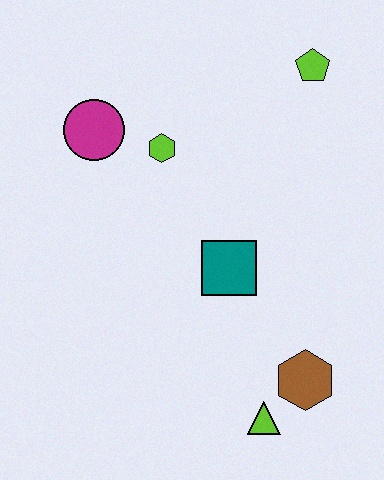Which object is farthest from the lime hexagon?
The lime triangle is farthest from the lime hexagon.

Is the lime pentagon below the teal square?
No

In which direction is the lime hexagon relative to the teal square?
The lime hexagon is above the teal square.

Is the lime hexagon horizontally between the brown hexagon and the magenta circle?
Yes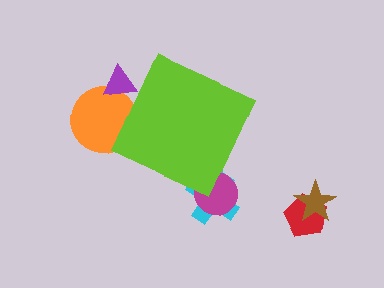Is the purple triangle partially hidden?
Yes, the purple triangle is partially hidden behind the lime diamond.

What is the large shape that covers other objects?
A lime diamond.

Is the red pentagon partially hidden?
No, the red pentagon is fully visible.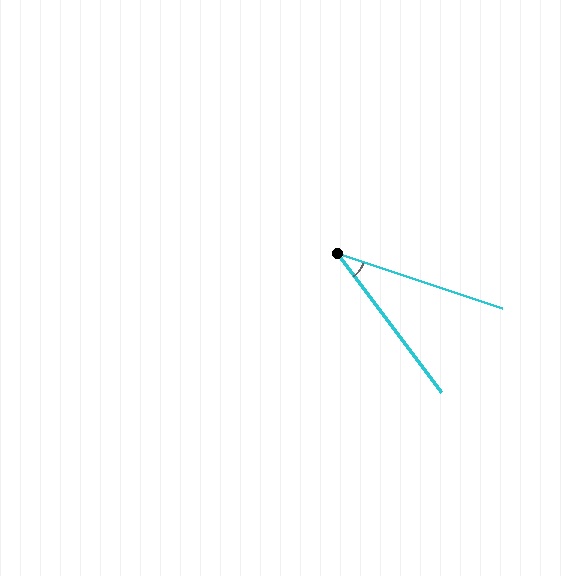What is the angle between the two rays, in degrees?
Approximately 35 degrees.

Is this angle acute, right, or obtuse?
It is acute.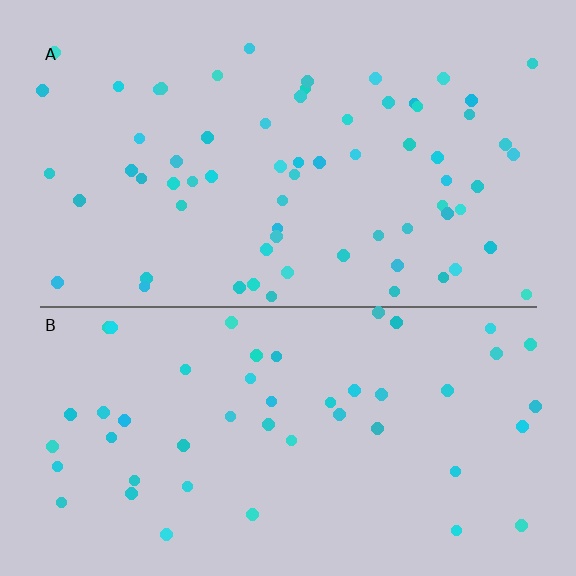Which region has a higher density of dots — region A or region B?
A (the top).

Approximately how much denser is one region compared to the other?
Approximately 1.4× — region A over region B.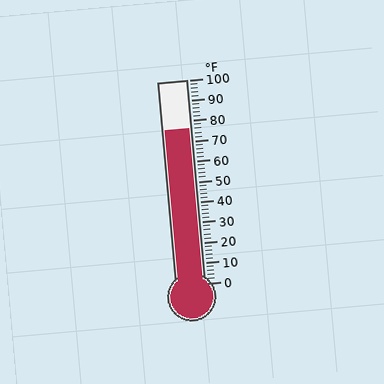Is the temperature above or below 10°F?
The temperature is above 10°F.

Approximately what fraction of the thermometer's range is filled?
The thermometer is filled to approximately 75% of its range.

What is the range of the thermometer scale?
The thermometer scale ranges from 0°F to 100°F.